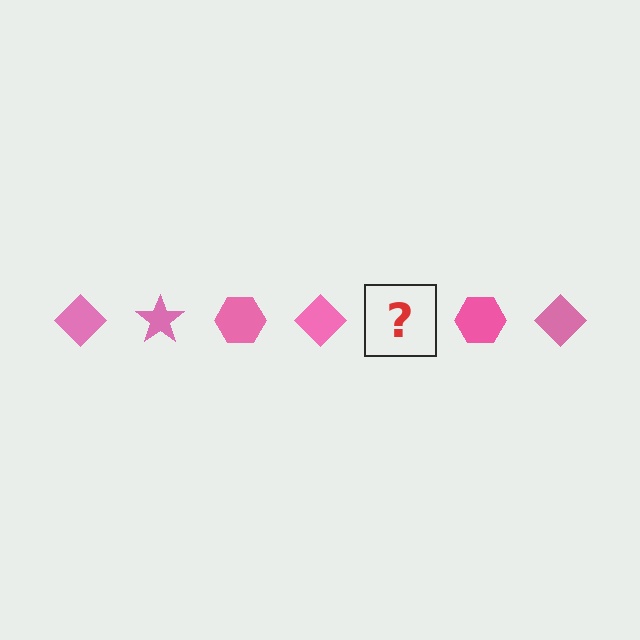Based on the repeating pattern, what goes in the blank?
The blank should be a pink star.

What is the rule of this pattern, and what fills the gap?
The rule is that the pattern cycles through diamond, star, hexagon shapes in pink. The gap should be filled with a pink star.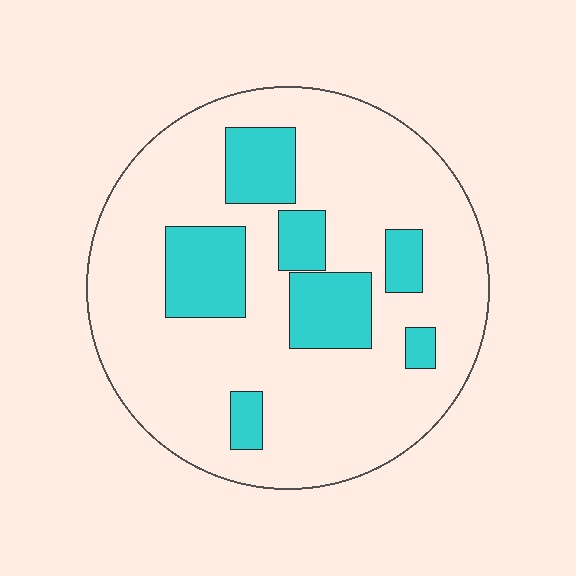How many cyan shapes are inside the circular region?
7.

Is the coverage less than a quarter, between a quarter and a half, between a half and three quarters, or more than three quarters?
Less than a quarter.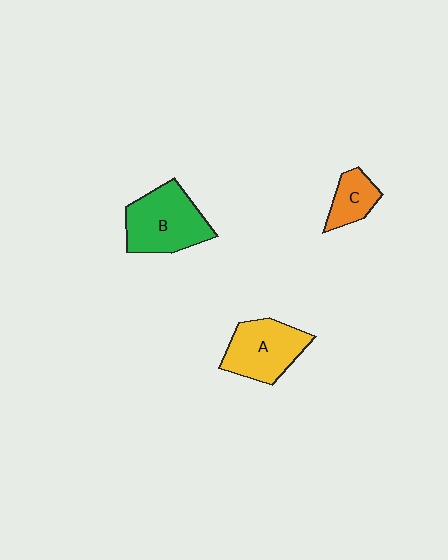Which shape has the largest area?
Shape B (green).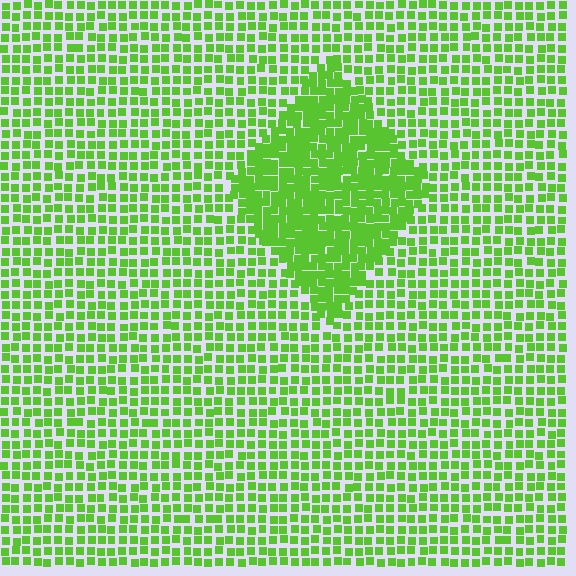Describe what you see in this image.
The image contains small lime elements arranged at two different densities. A diamond-shaped region is visible where the elements are more densely packed than the surrounding area.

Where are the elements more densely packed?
The elements are more densely packed inside the diamond boundary.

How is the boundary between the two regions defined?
The boundary is defined by a change in element density (approximately 1.8x ratio). All elements are the same color, size, and shape.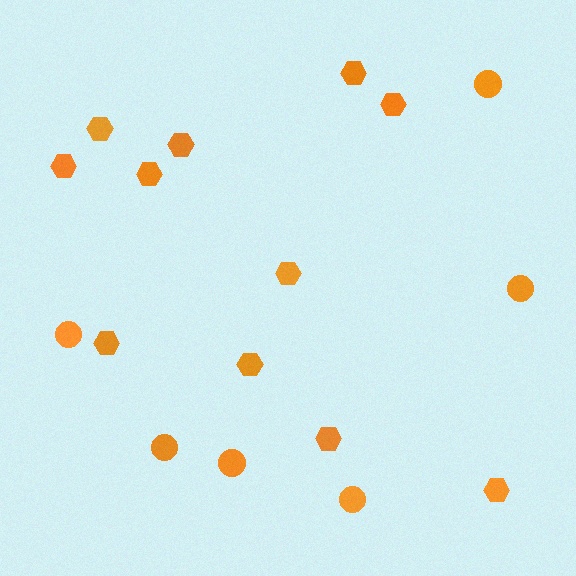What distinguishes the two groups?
There are 2 groups: one group of circles (6) and one group of hexagons (11).